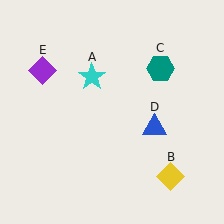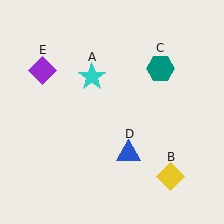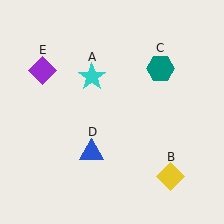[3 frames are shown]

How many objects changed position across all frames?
1 object changed position: blue triangle (object D).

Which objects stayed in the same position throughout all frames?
Cyan star (object A) and yellow diamond (object B) and teal hexagon (object C) and purple diamond (object E) remained stationary.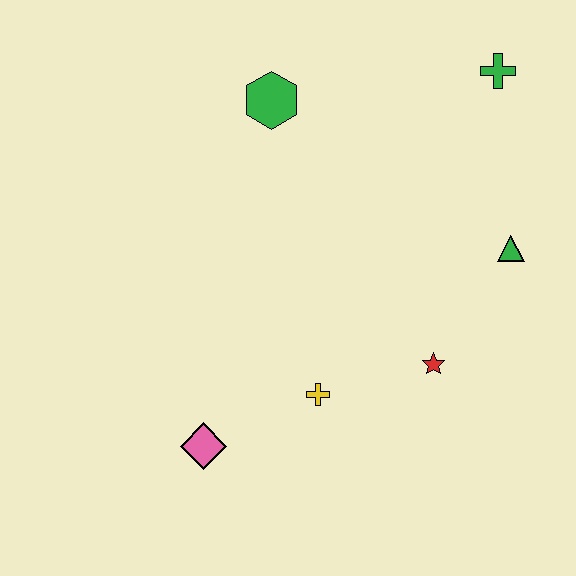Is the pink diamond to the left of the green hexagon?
Yes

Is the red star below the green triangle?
Yes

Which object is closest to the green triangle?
The red star is closest to the green triangle.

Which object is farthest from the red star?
The green hexagon is farthest from the red star.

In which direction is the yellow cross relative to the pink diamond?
The yellow cross is to the right of the pink diamond.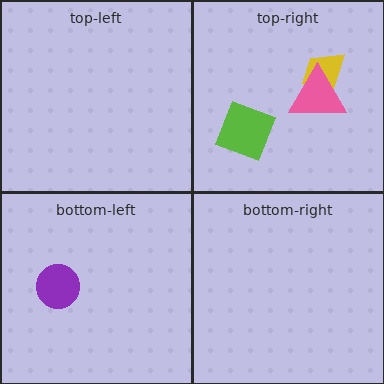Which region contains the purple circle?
The bottom-left region.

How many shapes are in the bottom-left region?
1.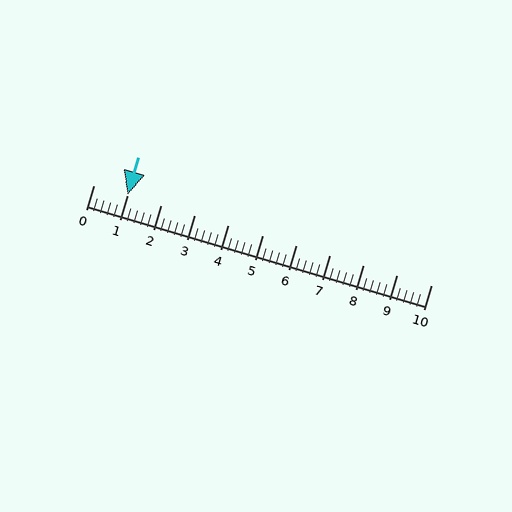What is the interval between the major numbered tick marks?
The major tick marks are spaced 1 units apart.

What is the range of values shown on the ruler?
The ruler shows values from 0 to 10.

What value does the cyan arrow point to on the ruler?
The cyan arrow points to approximately 1.0.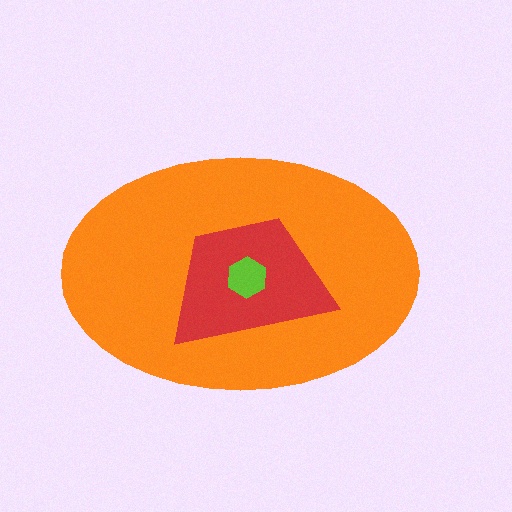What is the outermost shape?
The orange ellipse.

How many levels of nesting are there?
3.